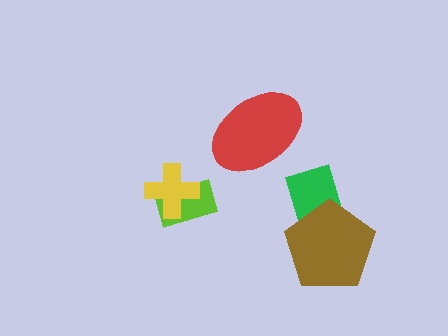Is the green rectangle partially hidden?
Yes, it is partially covered by another shape.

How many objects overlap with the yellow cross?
1 object overlaps with the yellow cross.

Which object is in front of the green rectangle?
The brown pentagon is in front of the green rectangle.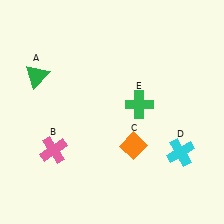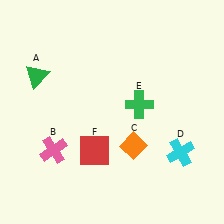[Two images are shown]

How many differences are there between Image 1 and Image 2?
There is 1 difference between the two images.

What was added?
A red square (F) was added in Image 2.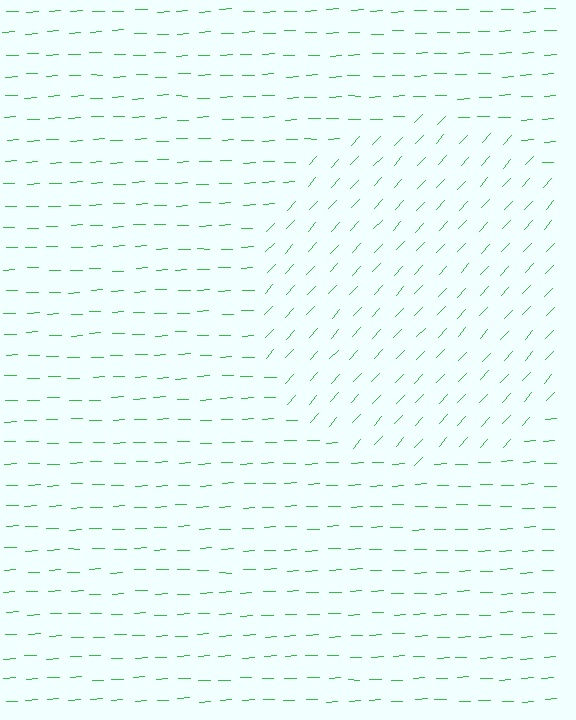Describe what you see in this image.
The image is filled with small green line segments. A circle region in the image has lines oriented differently from the surrounding lines, creating a visible texture boundary.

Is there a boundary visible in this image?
Yes, there is a texture boundary formed by a change in line orientation.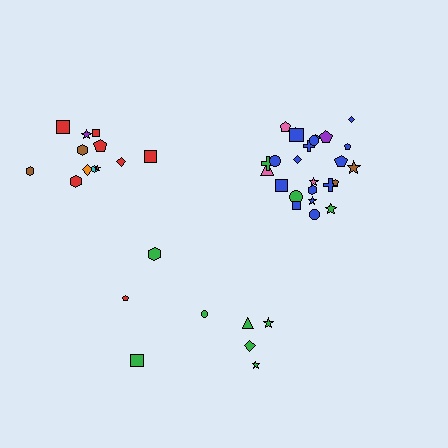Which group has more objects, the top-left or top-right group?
The top-right group.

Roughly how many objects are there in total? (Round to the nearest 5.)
Roughly 45 objects in total.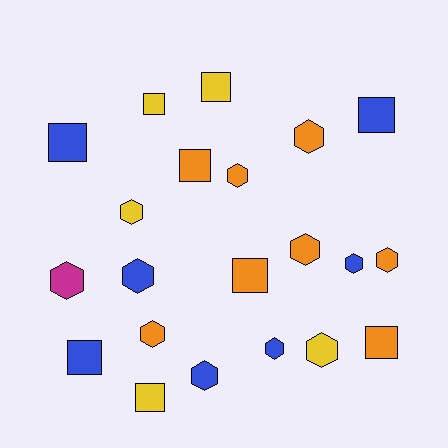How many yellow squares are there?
There are 3 yellow squares.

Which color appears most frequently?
Orange, with 8 objects.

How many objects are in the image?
There are 21 objects.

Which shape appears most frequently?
Hexagon, with 12 objects.